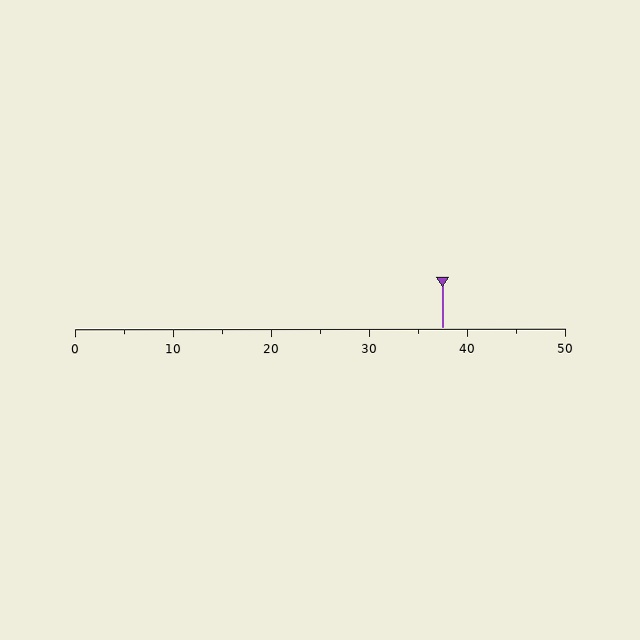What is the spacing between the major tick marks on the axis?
The major ticks are spaced 10 apart.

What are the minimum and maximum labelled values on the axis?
The axis runs from 0 to 50.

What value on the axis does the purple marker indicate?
The marker indicates approximately 37.5.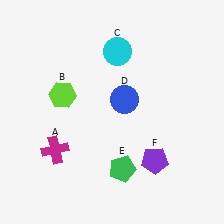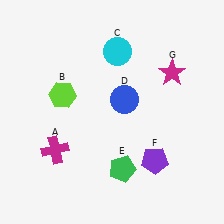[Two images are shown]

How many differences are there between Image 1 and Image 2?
There is 1 difference between the two images.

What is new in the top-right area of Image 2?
A magenta star (G) was added in the top-right area of Image 2.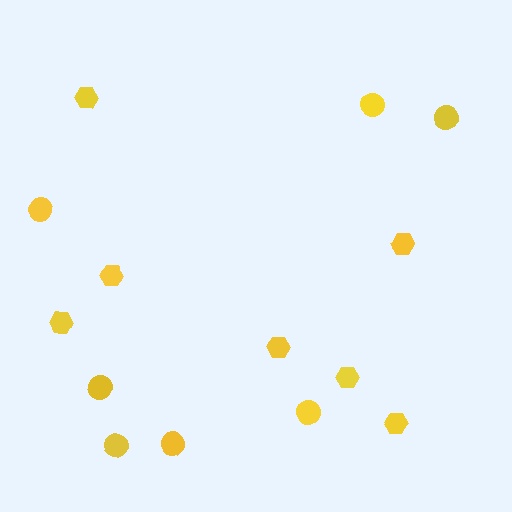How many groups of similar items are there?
There are 2 groups: one group of circles (7) and one group of hexagons (7).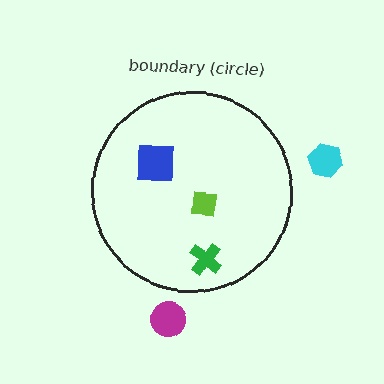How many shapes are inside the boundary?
3 inside, 2 outside.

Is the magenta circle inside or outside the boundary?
Outside.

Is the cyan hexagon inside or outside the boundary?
Outside.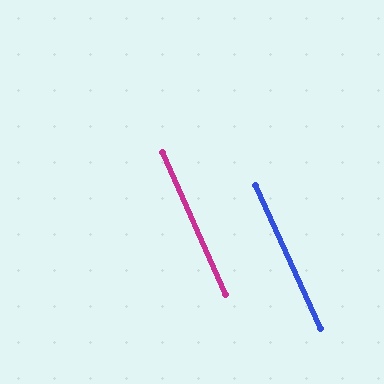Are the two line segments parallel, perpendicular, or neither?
Parallel — their directions differ by only 0.5°.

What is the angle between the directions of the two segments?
Approximately 1 degree.